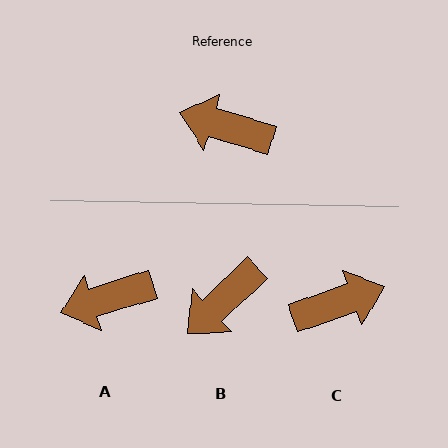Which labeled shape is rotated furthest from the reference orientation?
C, about 144 degrees away.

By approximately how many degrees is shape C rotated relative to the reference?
Approximately 144 degrees clockwise.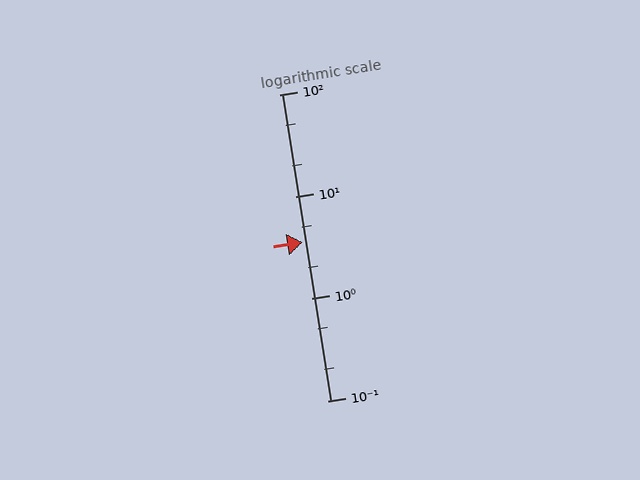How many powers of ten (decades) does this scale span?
The scale spans 3 decades, from 0.1 to 100.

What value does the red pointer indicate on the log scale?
The pointer indicates approximately 3.6.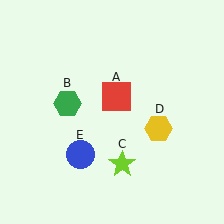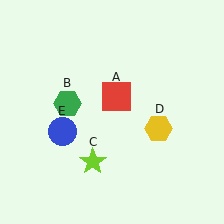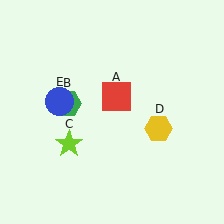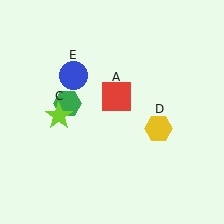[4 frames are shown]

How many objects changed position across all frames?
2 objects changed position: lime star (object C), blue circle (object E).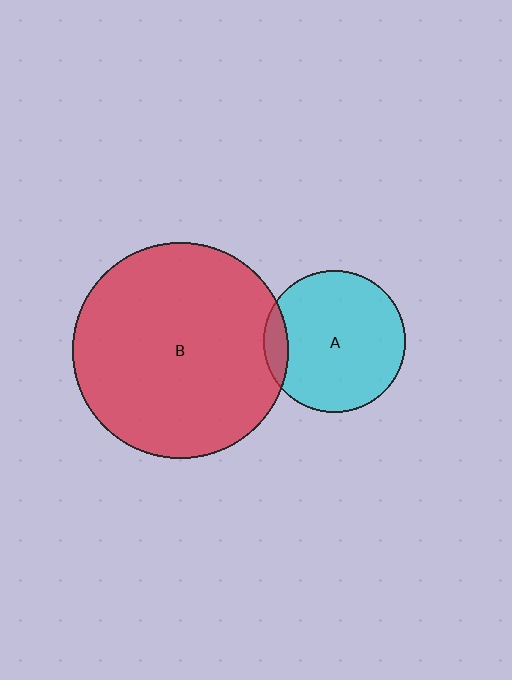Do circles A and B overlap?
Yes.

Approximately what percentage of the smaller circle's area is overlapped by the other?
Approximately 10%.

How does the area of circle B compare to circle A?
Approximately 2.3 times.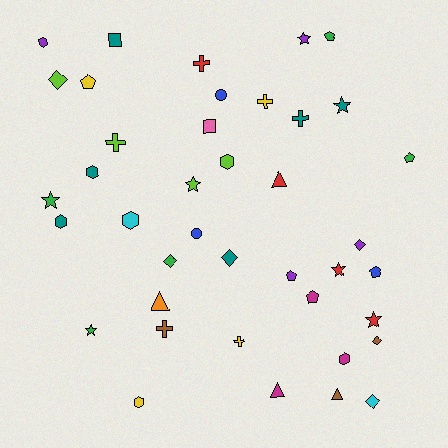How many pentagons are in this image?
There are 6 pentagons.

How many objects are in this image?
There are 40 objects.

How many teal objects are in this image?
There are 6 teal objects.